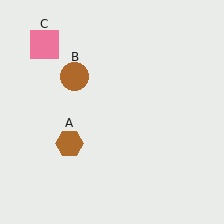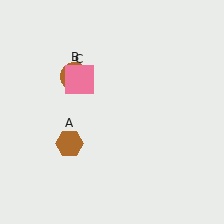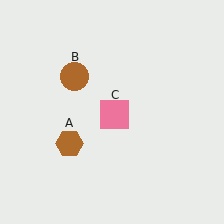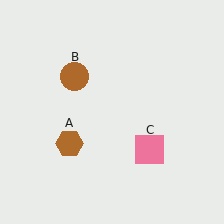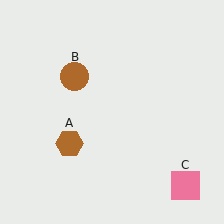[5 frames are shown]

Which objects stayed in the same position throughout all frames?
Brown hexagon (object A) and brown circle (object B) remained stationary.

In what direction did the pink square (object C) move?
The pink square (object C) moved down and to the right.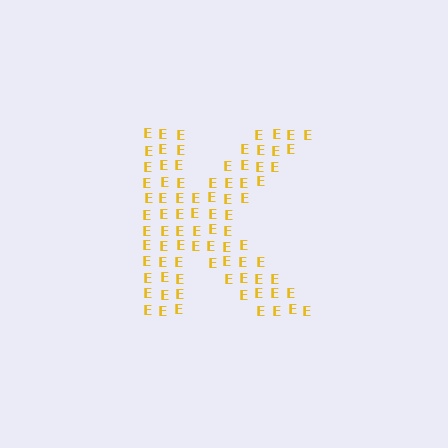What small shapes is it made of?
It is made of small letter E's.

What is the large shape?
The large shape is the letter K.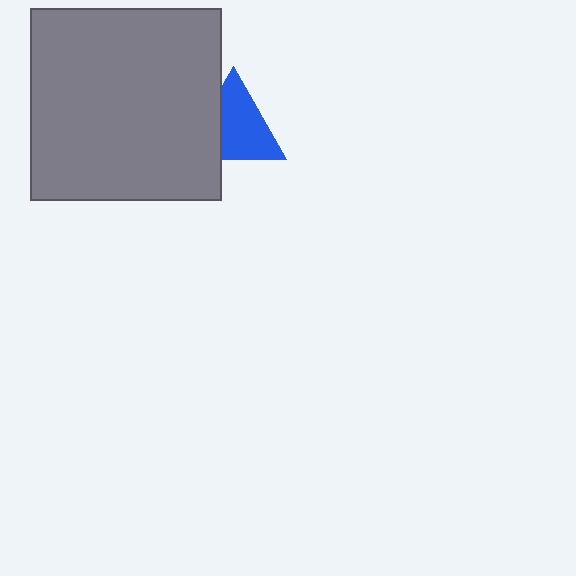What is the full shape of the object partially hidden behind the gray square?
The partially hidden object is a blue triangle.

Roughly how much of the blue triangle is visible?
Most of it is visible (roughly 69%).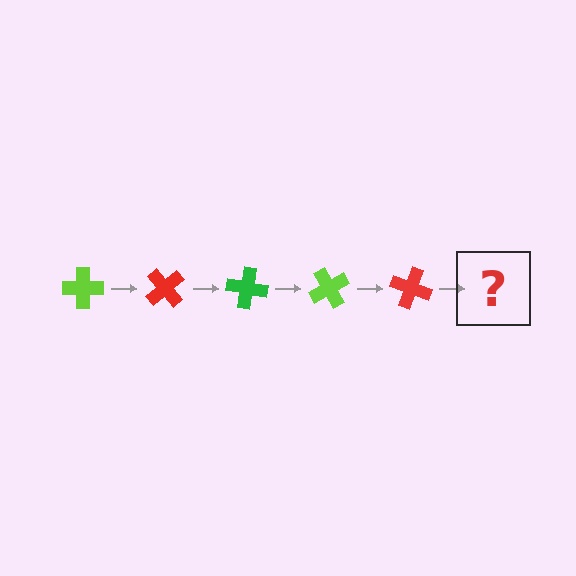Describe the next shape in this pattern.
It should be a green cross, rotated 250 degrees from the start.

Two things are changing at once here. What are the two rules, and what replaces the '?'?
The two rules are that it rotates 50 degrees each step and the color cycles through lime, red, and green. The '?' should be a green cross, rotated 250 degrees from the start.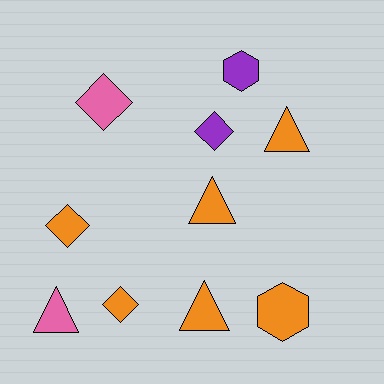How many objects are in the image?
There are 10 objects.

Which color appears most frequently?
Orange, with 6 objects.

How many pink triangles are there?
There is 1 pink triangle.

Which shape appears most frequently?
Diamond, with 4 objects.